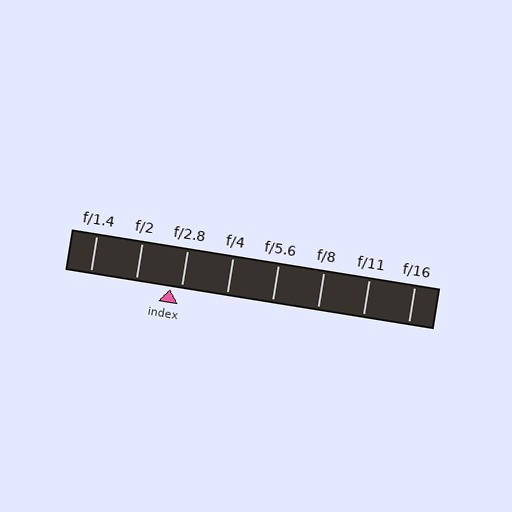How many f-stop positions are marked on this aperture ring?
There are 8 f-stop positions marked.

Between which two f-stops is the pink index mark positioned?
The index mark is between f/2 and f/2.8.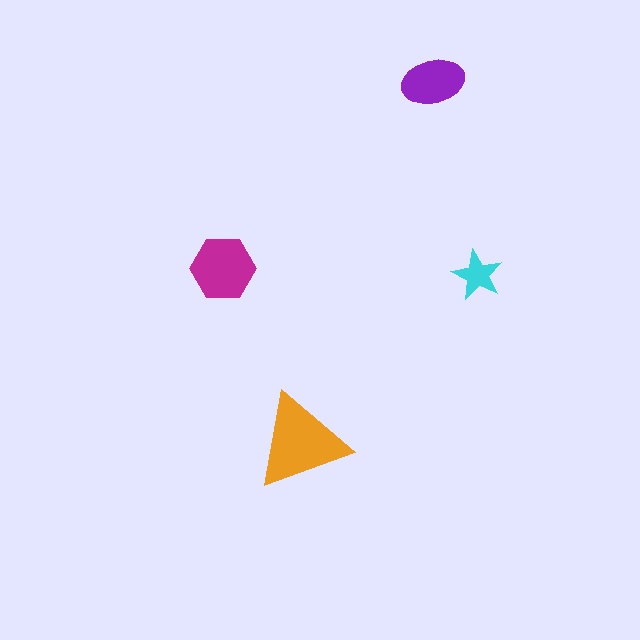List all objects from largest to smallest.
The orange triangle, the magenta hexagon, the purple ellipse, the cyan star.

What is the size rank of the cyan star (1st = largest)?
4th.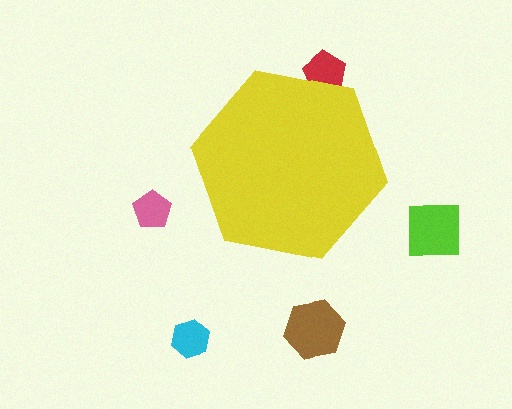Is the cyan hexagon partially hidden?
No, the cyan hexagon is fully visible.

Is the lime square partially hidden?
No, the lime square is fully visible.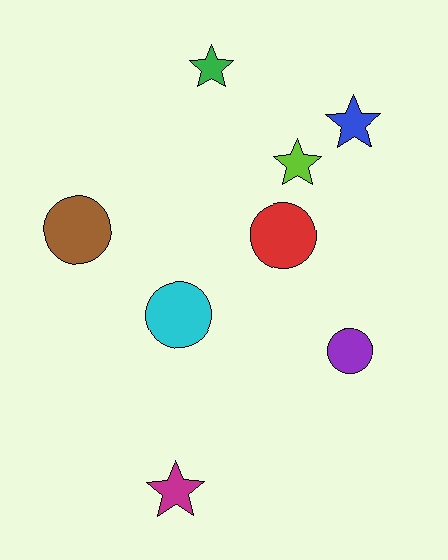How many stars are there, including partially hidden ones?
There are 4 stars.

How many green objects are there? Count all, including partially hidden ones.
There is 1 green object.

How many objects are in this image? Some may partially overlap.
There are 8 objects.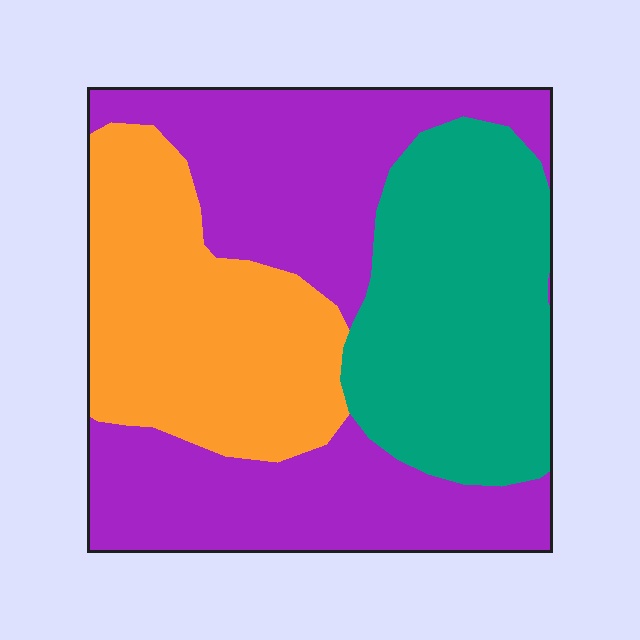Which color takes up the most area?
Purple, at roughly 45%.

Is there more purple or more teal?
Purple.